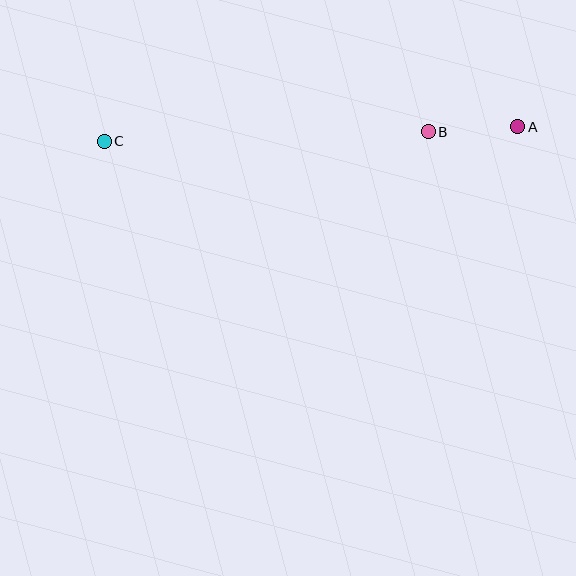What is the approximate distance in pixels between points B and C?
The distance between B and C is approximately 324 pixels.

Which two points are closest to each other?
Points A and B are closest to each other.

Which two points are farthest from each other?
Points A and C are farthest from each other.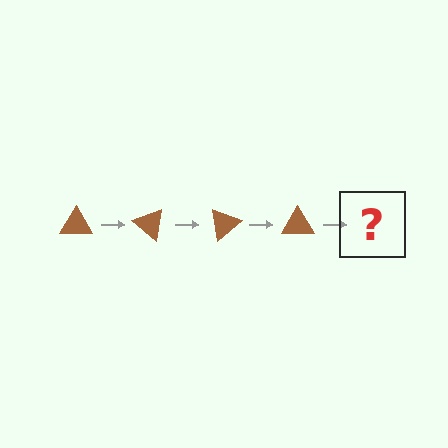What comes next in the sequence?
The next element should be a brown triangle rotated 160 degrees.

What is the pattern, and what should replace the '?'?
The pattern is that the triangle rotates 40 degrees each step. The '?' should be a brown triangle rotated 160 degrees.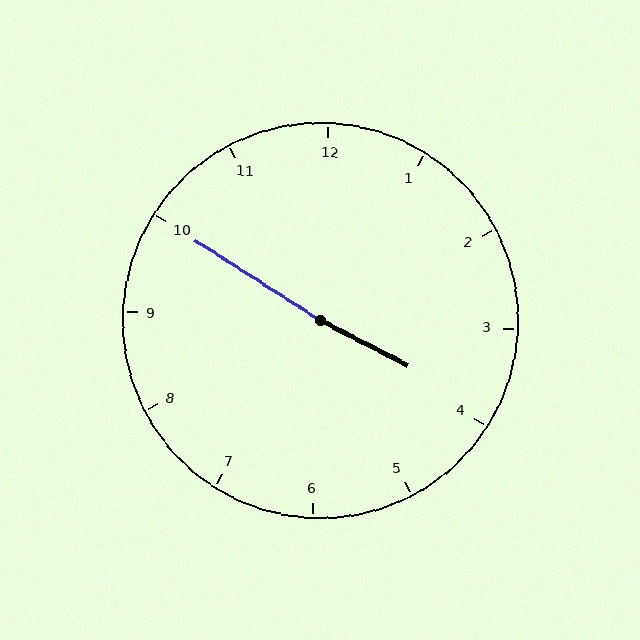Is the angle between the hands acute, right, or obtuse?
It is obtuse.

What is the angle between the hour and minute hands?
Approximately 175 degrees.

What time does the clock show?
3:50.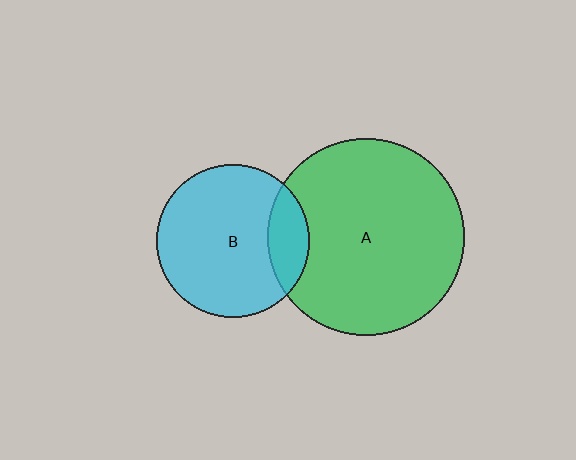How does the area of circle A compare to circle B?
Approximately 1.6 times.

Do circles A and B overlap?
Yes.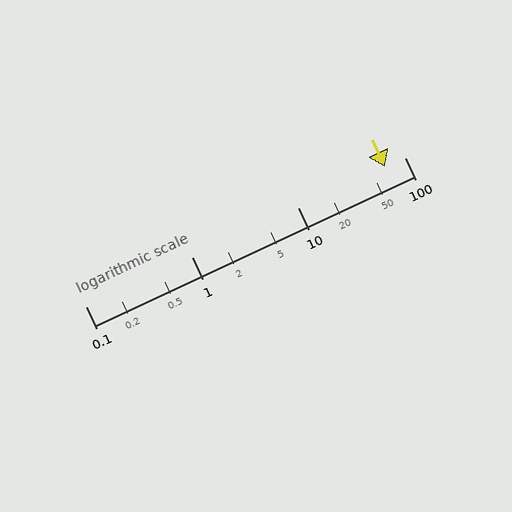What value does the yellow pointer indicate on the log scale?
The pointer indicates approximately 66.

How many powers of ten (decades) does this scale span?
The scale spans 3 decades, from 0.1 to 100.